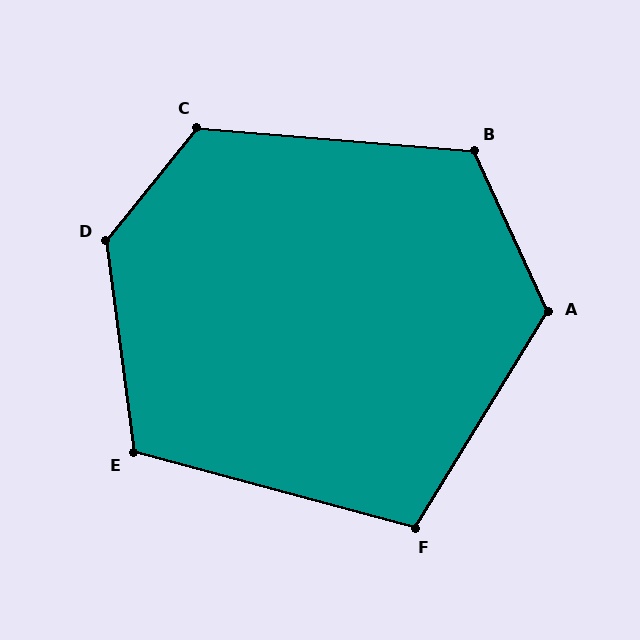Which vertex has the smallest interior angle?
F, at approximately 107 degrees.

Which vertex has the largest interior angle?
D, at approximately 134 degrees.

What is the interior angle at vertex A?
Approximately 123 degrees (obtuse).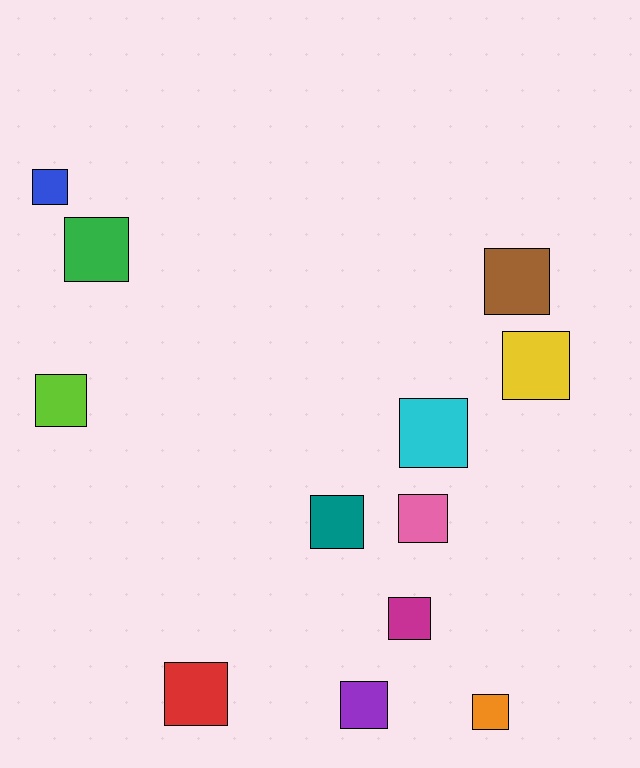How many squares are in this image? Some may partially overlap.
There are 12 squares.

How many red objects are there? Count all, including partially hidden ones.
There is 1 red object.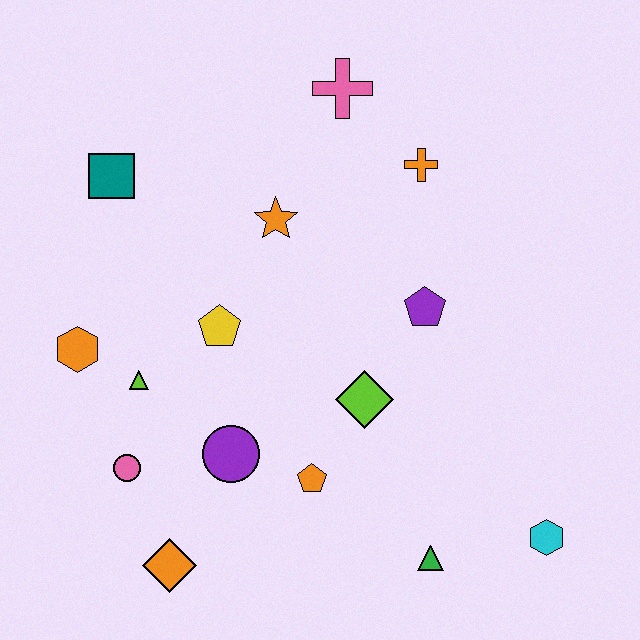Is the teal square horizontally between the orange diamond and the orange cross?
No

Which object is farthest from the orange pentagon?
The pink cross is farthest from the orange pentagon.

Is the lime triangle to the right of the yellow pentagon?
No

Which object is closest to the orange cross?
The pink cross is closest to the orange cross.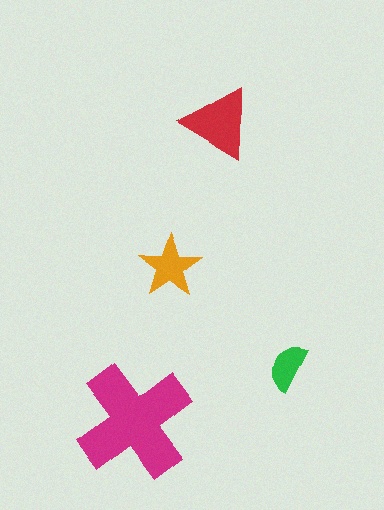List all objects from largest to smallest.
The magenta cross, the red triangle, the orange star, the green semicircle.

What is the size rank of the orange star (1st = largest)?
3rd.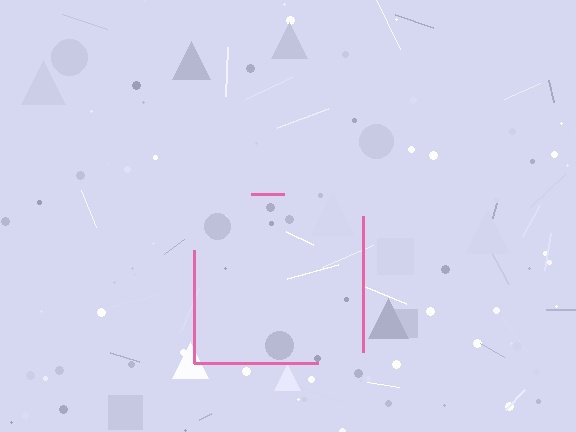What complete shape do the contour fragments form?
The contour fragments form a square.